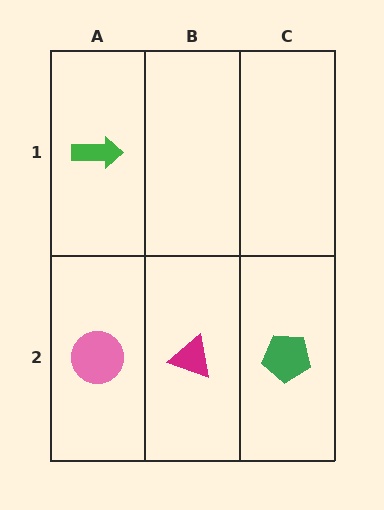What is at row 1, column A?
A green arrow.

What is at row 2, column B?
A magenta triangle.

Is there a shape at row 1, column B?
No, that cell is empty.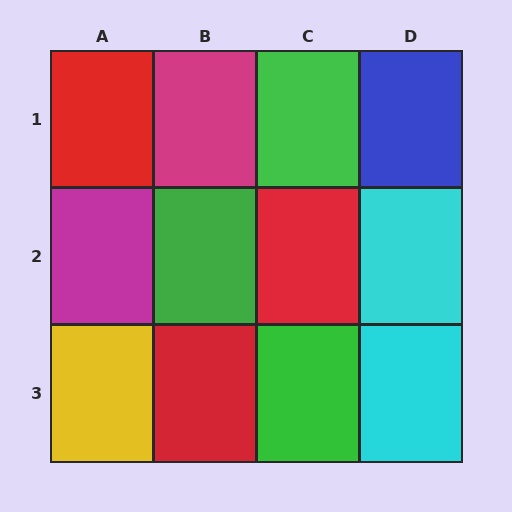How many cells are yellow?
1 cell is yellow.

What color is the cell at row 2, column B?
Green.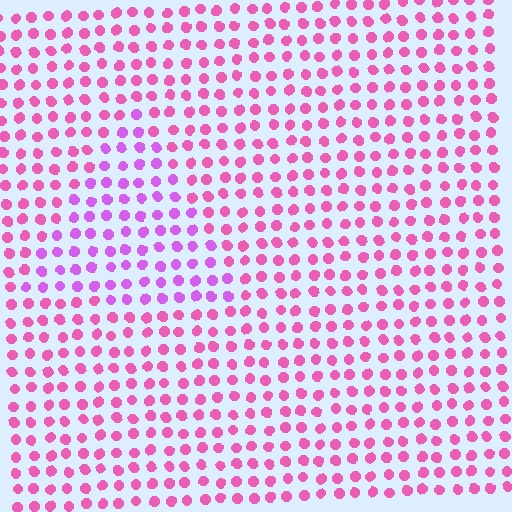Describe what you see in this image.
The image is filled with small pink elements in a uniform arrangement. A triangle-shaped region is visible where the elements are tinted to a slightly different hue, forming a subtle color boundary.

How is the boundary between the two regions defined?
The boundary is defined purely by a slight shift in hue (about 33 degrees). Spacing, size, and orientation are identical on both sides.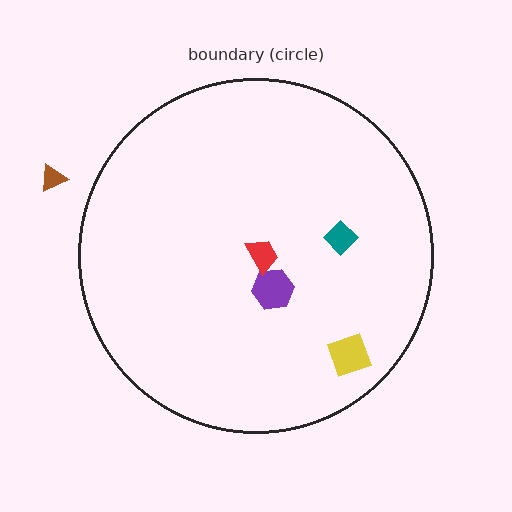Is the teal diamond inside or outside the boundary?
Inside.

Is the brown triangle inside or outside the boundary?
Outside.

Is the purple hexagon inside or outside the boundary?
Inside.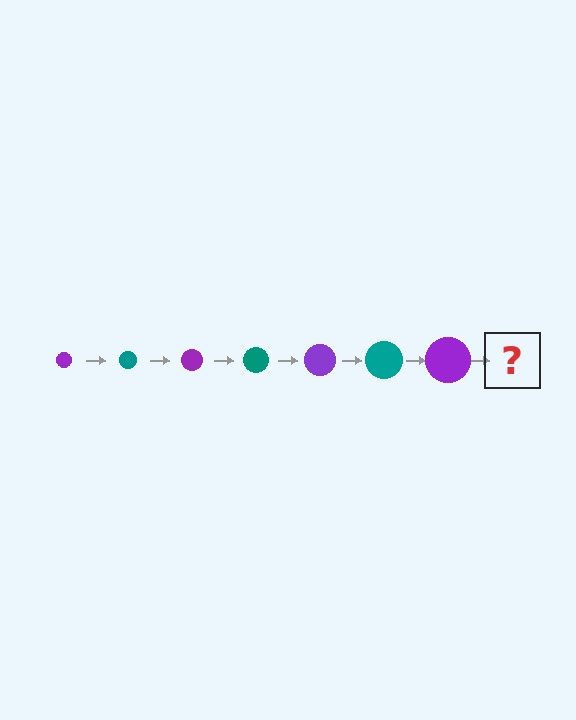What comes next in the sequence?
The next element should be a teal circle, larger than the previous one.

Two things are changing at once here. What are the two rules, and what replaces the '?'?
The two rules are that the circle grows larger each step and the color cycles through purple and teal. The '?' should be a teal circle, larger than the previous one.